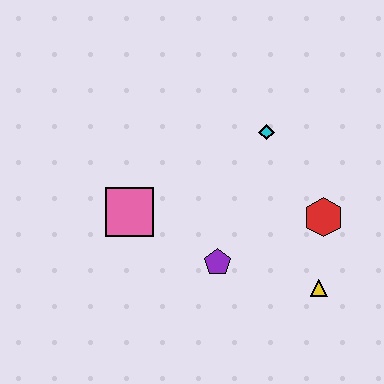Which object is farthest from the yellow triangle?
The pink square is farthest from the yellow triangle.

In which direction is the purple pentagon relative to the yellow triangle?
The purple pentagon is to the left of the yellow triangle.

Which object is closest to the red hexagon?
The yellow triangle is closest to the red hexagon.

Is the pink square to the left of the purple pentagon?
Yes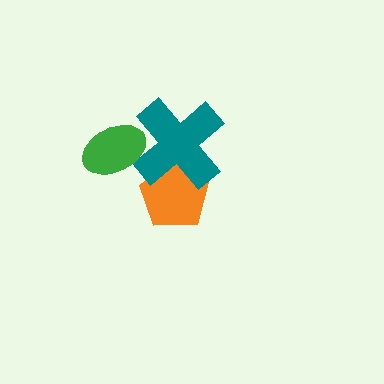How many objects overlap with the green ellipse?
1 object overlaps with the green ellipse.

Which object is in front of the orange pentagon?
The teal cross is in front of the orange pentagon.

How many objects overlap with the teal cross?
2 objects overlap with the teal cross.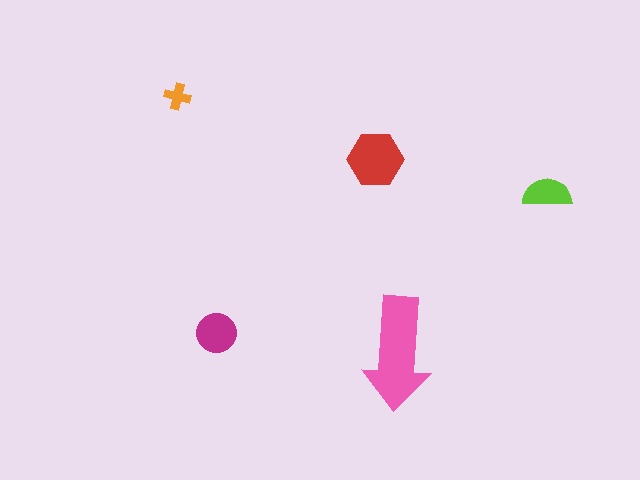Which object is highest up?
The orange cross is topmost.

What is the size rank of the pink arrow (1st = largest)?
1st.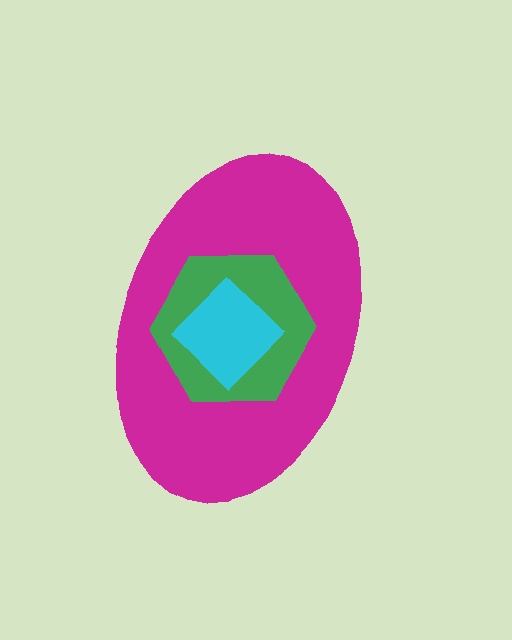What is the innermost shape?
The cyan diamond.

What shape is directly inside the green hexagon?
The cyan diamond.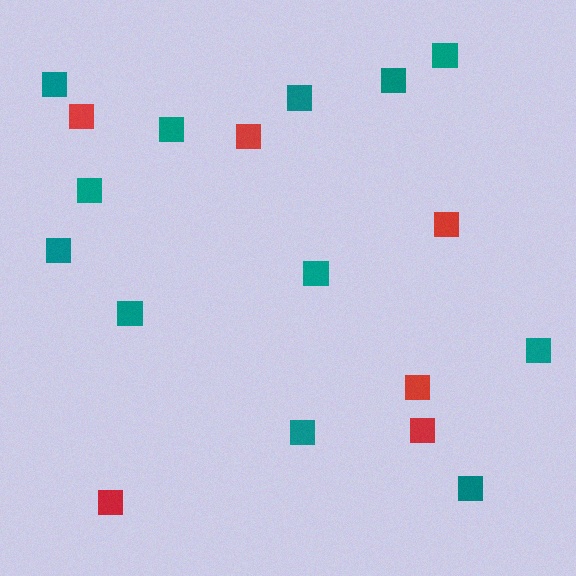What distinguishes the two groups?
There are 2 groups: one group of red squares (6) and one group of teal squares (12).